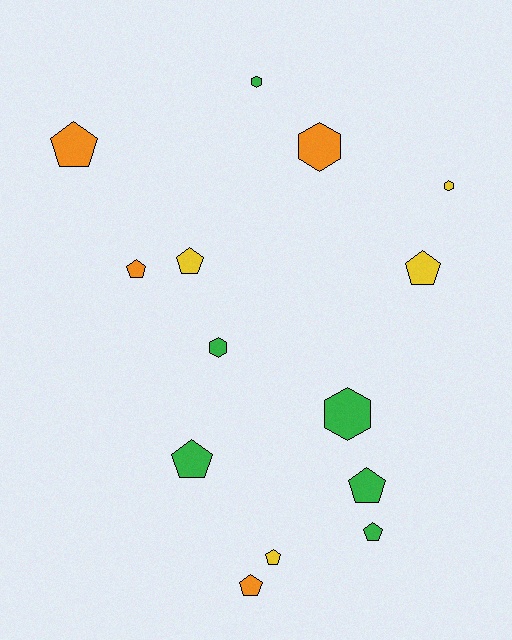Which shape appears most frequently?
Pentagon, with 9 objects.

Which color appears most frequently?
Green, with 6 objects.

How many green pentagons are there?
There are 3 green pentagons.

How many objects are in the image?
There are 14 objects.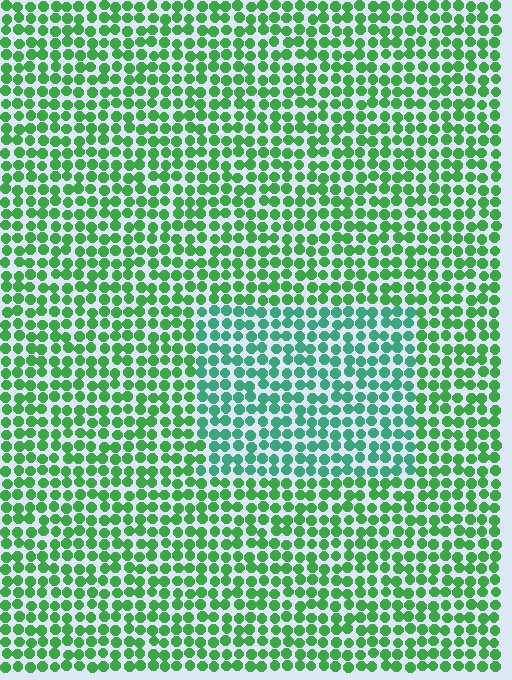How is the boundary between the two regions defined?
The boundary is defined purely by a slight shift in hue (about 31 degrees). Spacing, size, and orientation are identical on both sides.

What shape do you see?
I see a rectangle.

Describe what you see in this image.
The image is filled with small green elements in a uniform arrangement. A rectangle-shaped region is visible where the elements are tinted to a slightly different hue, forming a subtle color boundary.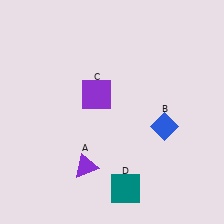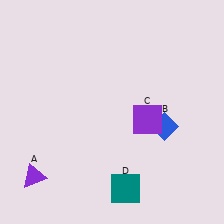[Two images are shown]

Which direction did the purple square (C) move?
The purple square (C) moved right.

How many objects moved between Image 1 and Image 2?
2 objects moved between the two images.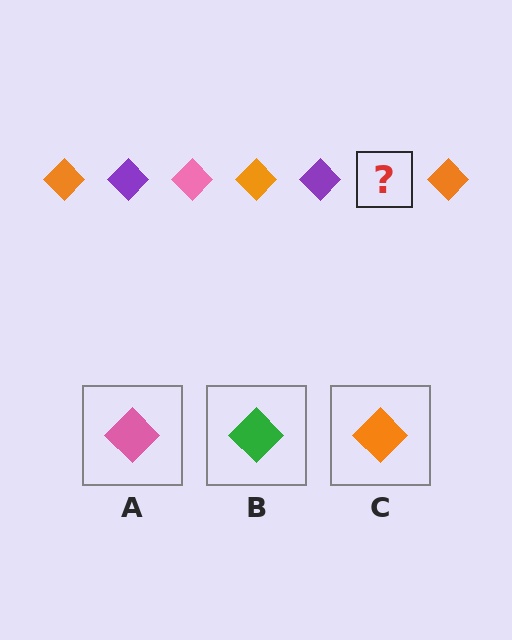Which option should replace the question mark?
Option A.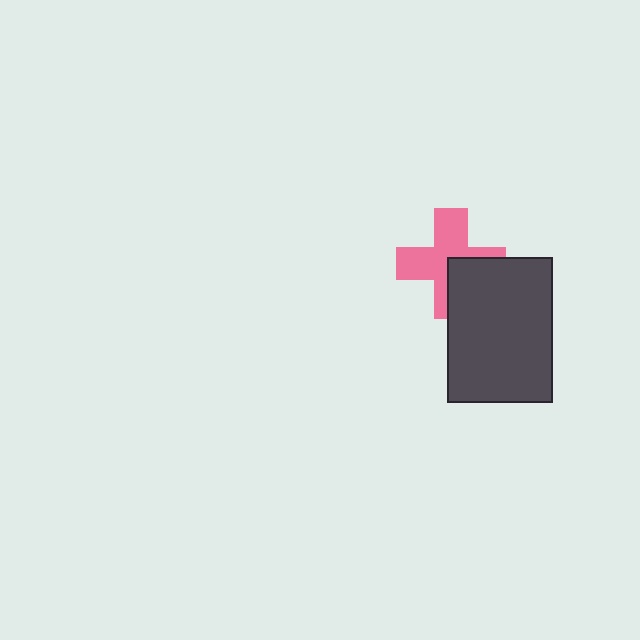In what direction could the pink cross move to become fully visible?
The pink cross could move toward the upper-left. That would shift it out from behind the dark gray rectangle entirely.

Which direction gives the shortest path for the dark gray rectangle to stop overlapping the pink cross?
Moving toward the lower-right gives the shortest separation.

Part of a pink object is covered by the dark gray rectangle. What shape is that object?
It is a cross.